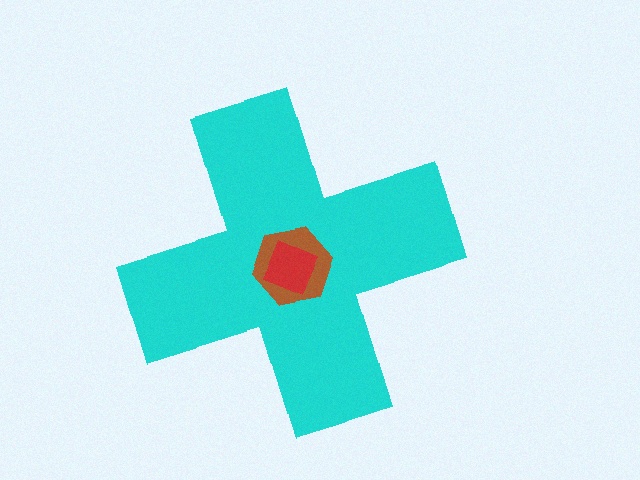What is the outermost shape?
The cyan cross.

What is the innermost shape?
The red square.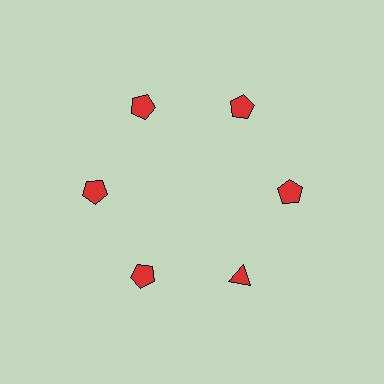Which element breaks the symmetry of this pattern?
The red triangle at roughly the 5 o'clock position breaks the symmetry. All other shapes are red pentagons.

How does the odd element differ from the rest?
It has a different shape: triangle instead of pentagon.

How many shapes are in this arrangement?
There are 6 shapes arranged in a ring pattern.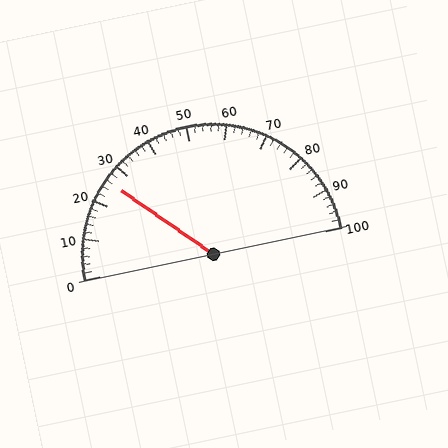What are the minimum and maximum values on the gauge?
The gauge ranges from 0 to 100.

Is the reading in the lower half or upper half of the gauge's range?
The reading is in the lower half of the range (0 to 100).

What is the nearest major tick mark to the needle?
The nearest major tick mark is 30.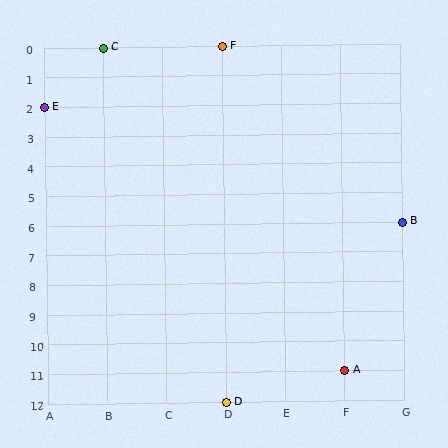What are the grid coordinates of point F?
Point F is at grid coordinates (D, 0).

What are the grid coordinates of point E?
Point E is at grid coordinates (A, 2).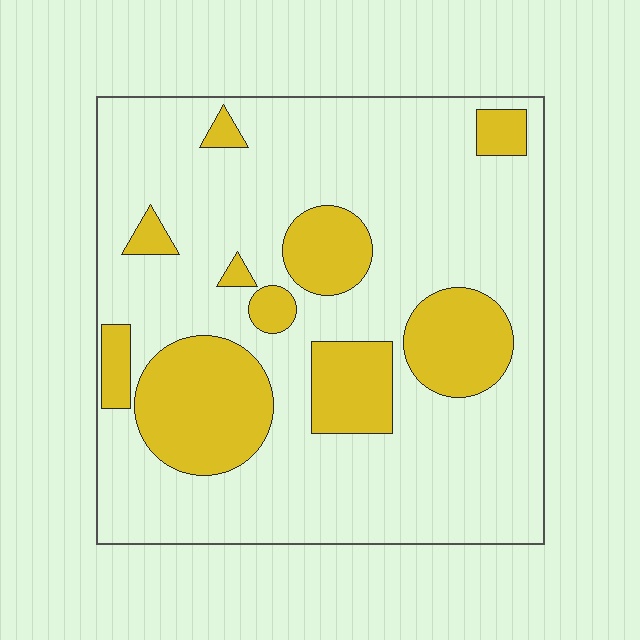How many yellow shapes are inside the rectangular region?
10.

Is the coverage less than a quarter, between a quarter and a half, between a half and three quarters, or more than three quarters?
Less than a quarter.